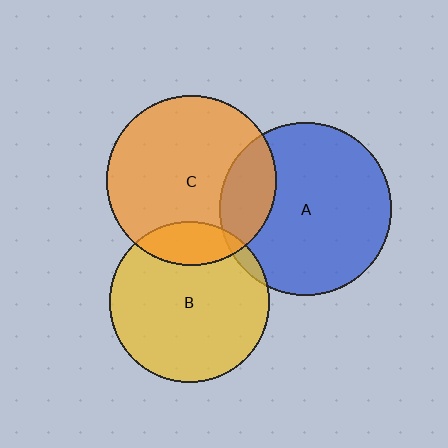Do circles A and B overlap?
Yes.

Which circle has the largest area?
Circle A (blue).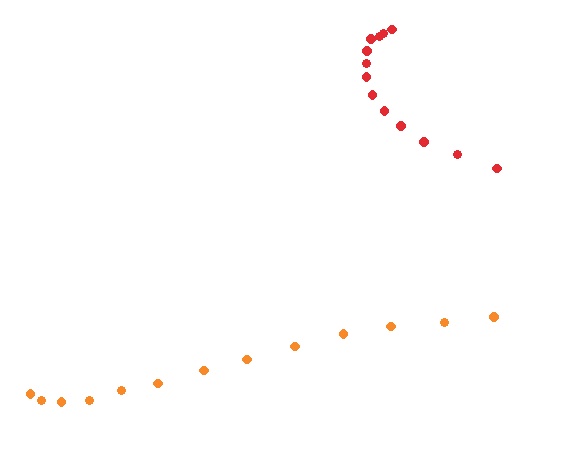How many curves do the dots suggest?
There are 2 distinct paths.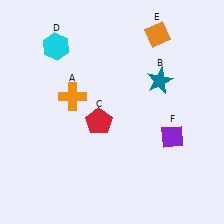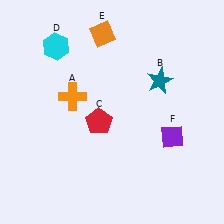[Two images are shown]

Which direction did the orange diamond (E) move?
The orange diamond (E) moved left.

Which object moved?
The orange diamond (E) moved left.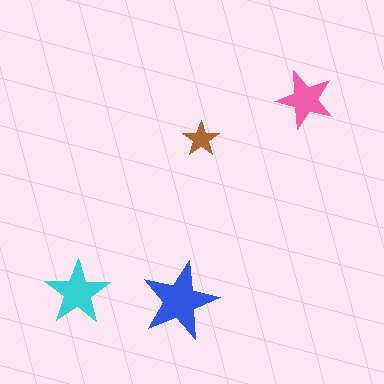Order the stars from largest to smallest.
the blue one, the cyan one, the pink one, the brown one.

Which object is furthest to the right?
The pink star is rightmost.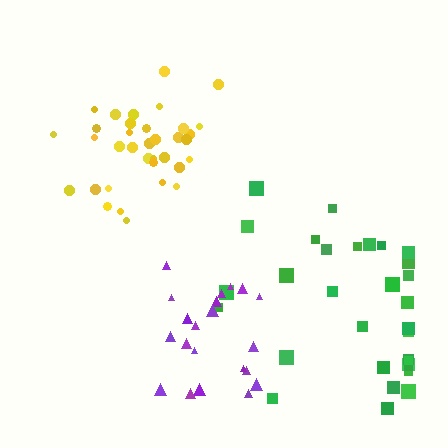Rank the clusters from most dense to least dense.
yellow, purple, green.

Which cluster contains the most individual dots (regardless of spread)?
Yellow (35).